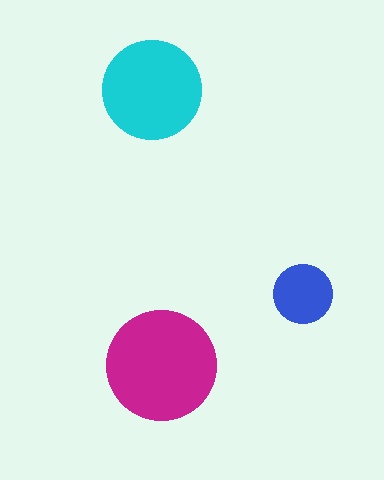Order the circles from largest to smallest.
the magenta one, the cyan one, the blue one.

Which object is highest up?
The cyan circle is topmost.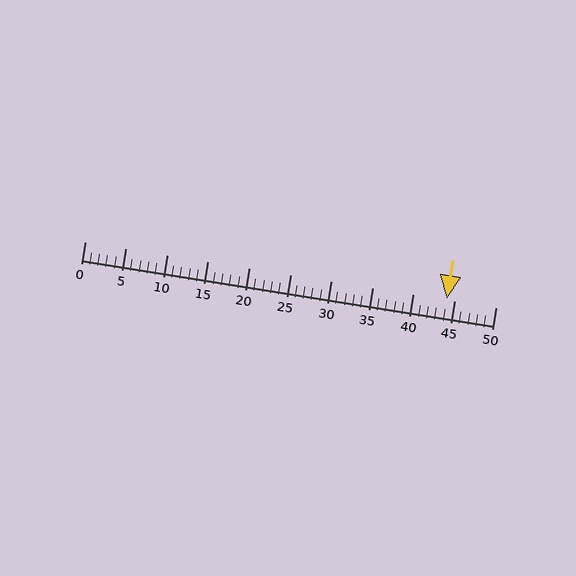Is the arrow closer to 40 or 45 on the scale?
The arrow is closer to 45.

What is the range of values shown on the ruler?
The ruler shows values from 0 to 50.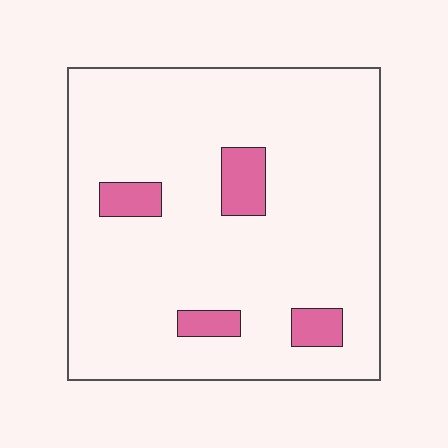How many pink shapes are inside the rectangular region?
4.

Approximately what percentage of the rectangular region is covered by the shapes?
Approximately 10%.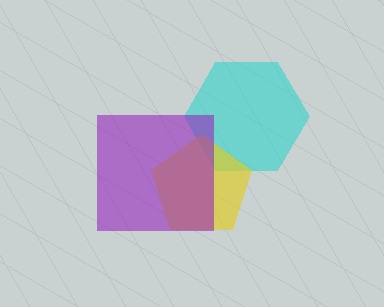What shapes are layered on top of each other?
The layered shapes are: a cyan hexagon, a yellow pentagon, a purple square.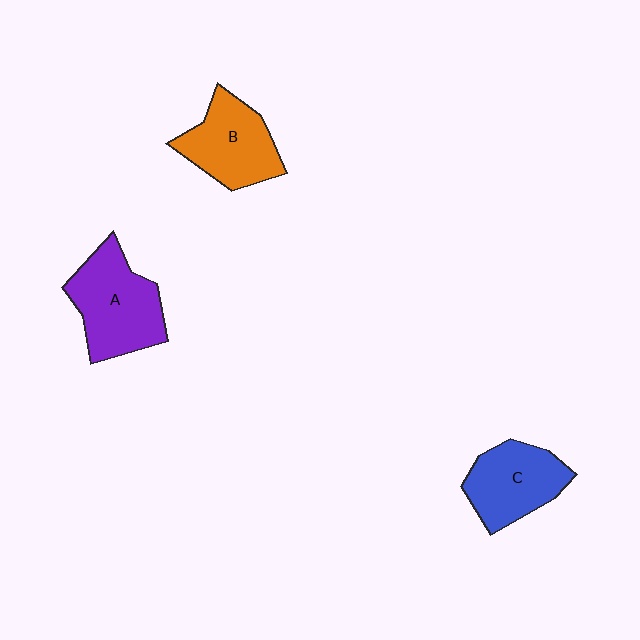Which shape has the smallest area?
Shape C (blue).